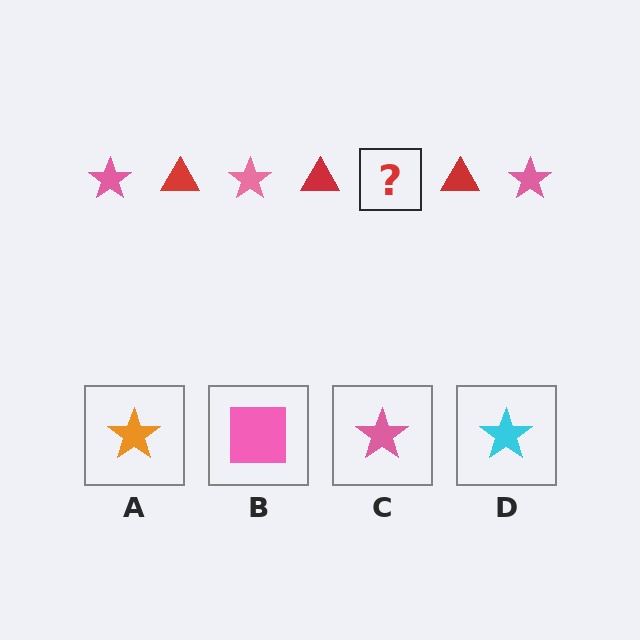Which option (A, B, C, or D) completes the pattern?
C.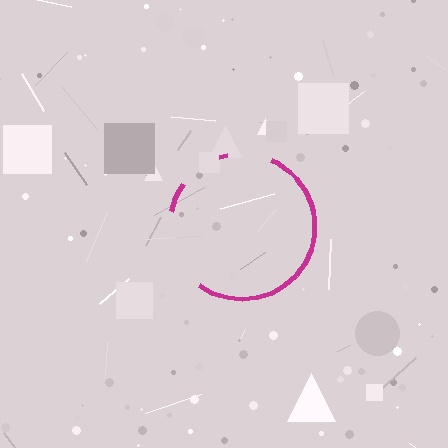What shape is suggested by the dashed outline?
The dashed outline suggests a circle.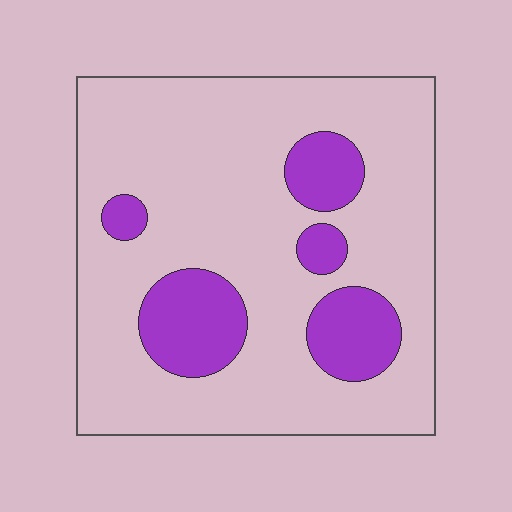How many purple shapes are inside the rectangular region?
5.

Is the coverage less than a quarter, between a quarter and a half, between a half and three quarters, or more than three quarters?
Less than a quarter.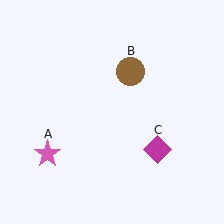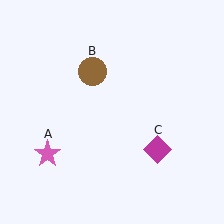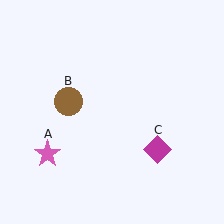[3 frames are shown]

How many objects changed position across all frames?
1 object changed position: brown circle (object B).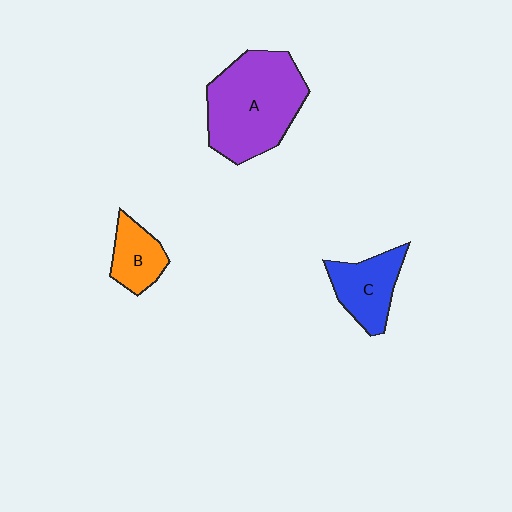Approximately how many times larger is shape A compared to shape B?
Approximately 2.7 times.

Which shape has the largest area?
Shape A (purple).